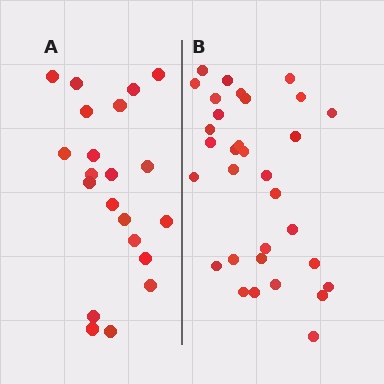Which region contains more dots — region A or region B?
Region B (the right region) has more dots.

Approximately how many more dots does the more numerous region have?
Region B has roughly 12 or so more dots than region A.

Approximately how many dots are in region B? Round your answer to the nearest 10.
About 30 dots. (The exact count is 32, which rounds to 30.)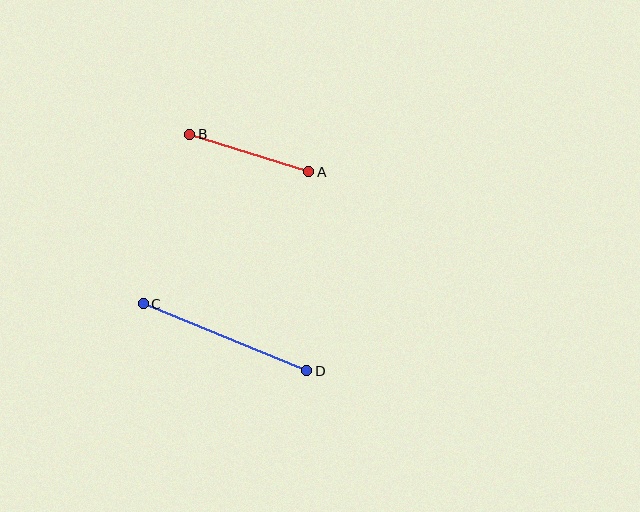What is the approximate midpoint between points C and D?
The midpoint is at approximately (225, 337) pixels.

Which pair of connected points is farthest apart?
Points C and D are farthest apart.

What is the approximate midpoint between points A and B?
The midpoint is at approximately (249, 153) pixels.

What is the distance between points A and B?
The distance is approximately 125 pixels.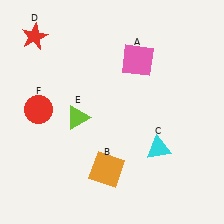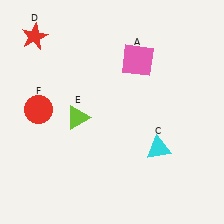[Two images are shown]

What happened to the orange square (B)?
The orange square (B) was removed in Image 2. It was in the bottom-left area of Image 1.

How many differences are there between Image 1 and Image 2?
There is 1 difference between the two images.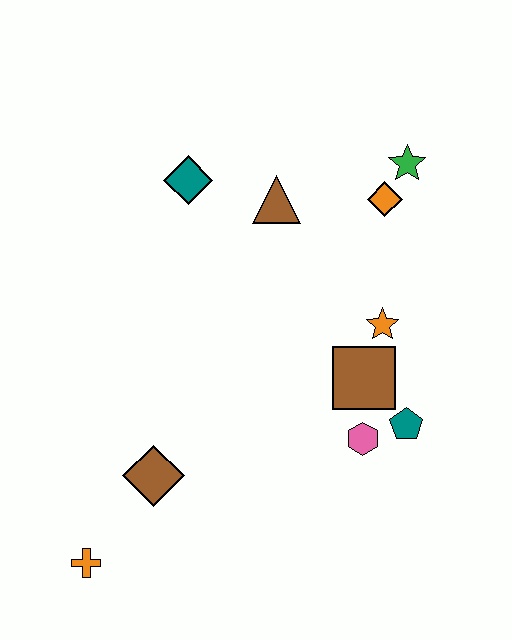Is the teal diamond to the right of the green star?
No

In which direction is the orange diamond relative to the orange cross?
The orange diamond is above the orange cross.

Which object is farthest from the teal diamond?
The orange cross is farthest from the teal diamond.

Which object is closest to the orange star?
The brown square is closest to the orange star.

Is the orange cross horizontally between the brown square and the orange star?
No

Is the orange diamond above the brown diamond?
Yes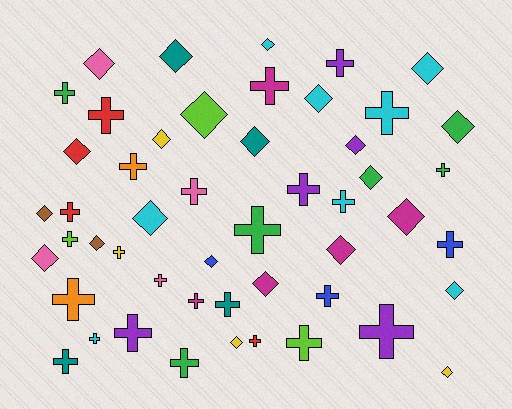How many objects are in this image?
There are 50 objects.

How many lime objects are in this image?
There are 3 lime objects.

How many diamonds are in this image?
There are 23 diamonds.